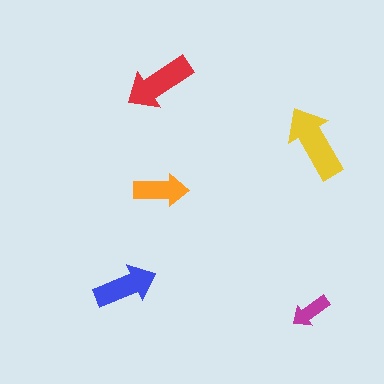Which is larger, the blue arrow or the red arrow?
The red one.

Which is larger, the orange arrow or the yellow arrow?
The yellow one.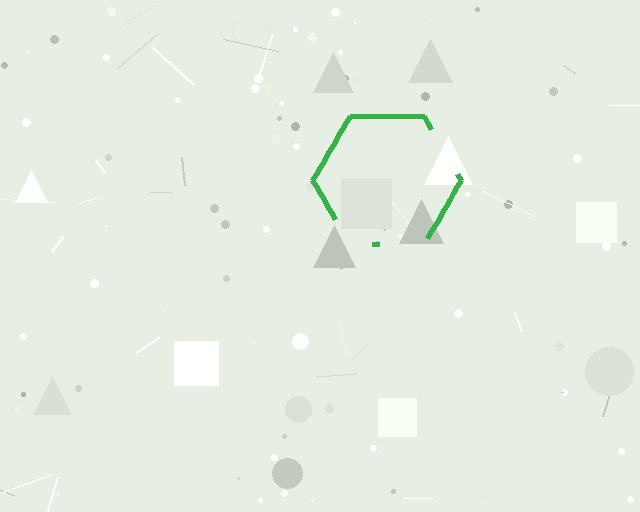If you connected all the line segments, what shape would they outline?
They would outline a hexagon.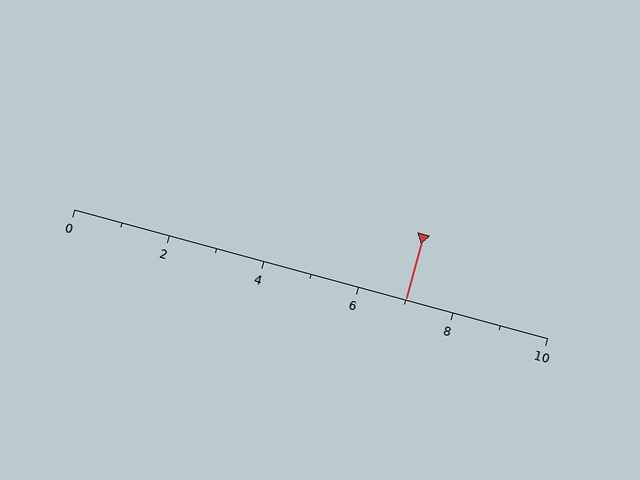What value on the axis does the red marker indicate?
The marker indicates approximately 7.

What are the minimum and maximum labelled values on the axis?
The axis runs from 0 to 10.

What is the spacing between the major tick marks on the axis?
The major ticks are spaced 2 apart.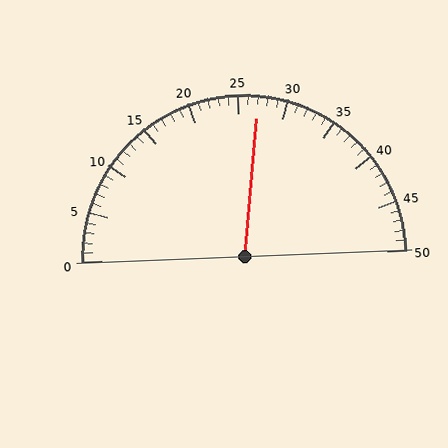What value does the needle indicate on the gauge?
The needle indicates approximately 27.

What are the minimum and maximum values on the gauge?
The gauge ranges from 0 to 50.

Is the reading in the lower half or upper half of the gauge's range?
The reading is in the upper half of the range (0 to 50).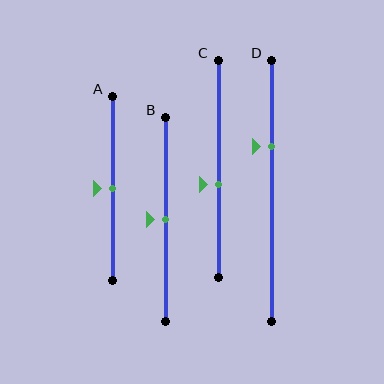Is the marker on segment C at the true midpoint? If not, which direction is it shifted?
No, the marker on segment C is shifted downward by about 7% of the segment length.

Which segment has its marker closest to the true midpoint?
Segment A has its marker closest to the true midpoint.